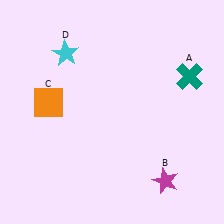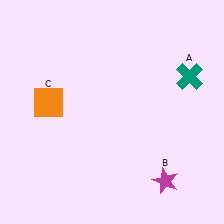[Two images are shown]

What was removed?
The cyan star (D) was removed in Image 2.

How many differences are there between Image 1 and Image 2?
There is 1 difference between the two images.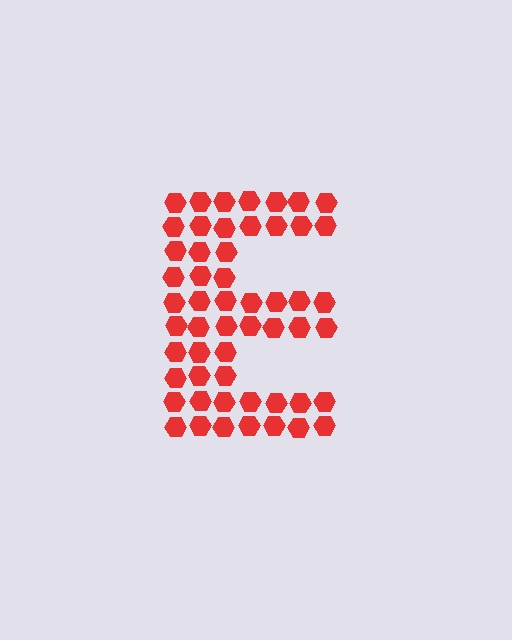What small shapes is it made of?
It is made of small hexagons.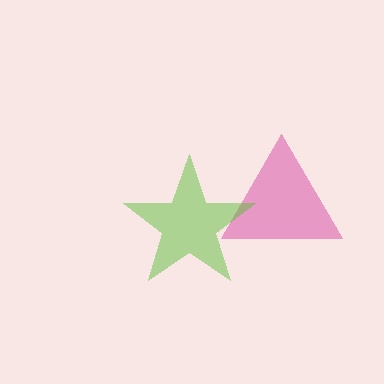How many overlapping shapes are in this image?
There are 2 overlapping shapes in the image.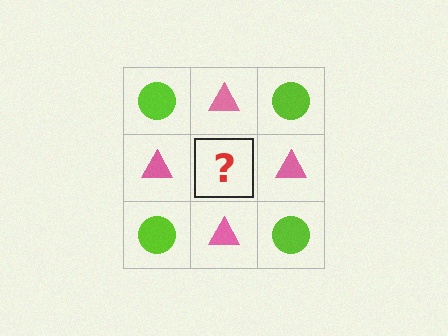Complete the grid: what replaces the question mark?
The question mark should be replaced with a lime circle.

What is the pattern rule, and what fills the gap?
The rule is that it alternates lime circle and pink triangle in a checkerboard pattern. The gap should be filled with a lime circle.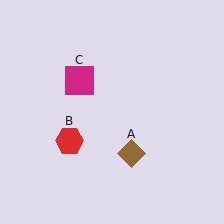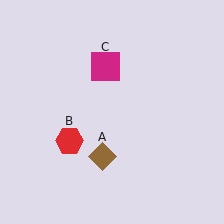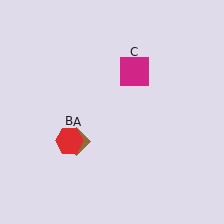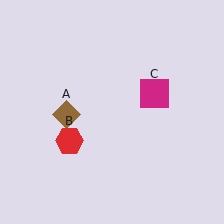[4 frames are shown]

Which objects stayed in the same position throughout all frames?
Red hexagon (object B) remained stationary.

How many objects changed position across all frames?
2 objects changed position: brown diamond (object A), magenta square (object C).